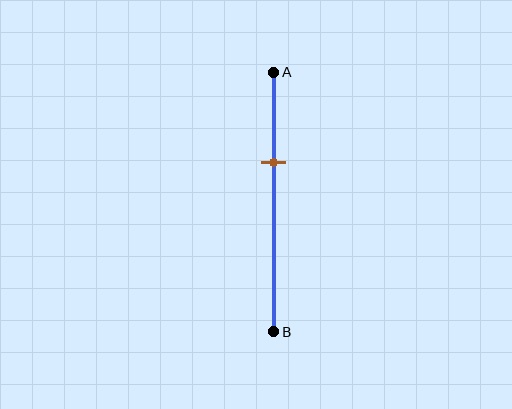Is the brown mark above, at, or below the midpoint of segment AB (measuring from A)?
The brown mark is above the midpoint of segment AB.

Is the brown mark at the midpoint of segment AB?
No, the mark is at about 35% from A, not at the 50% midpoint.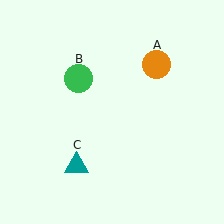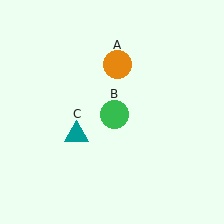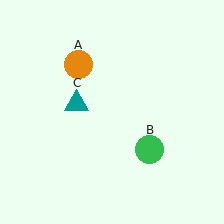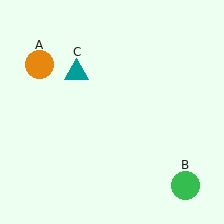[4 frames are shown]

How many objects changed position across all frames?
3 objects changed position: orange circle (object A), green circle (object B), teal triangle (object C).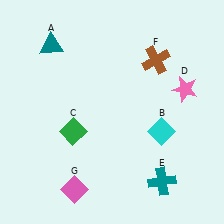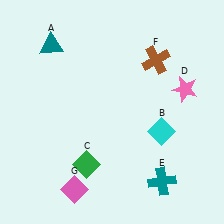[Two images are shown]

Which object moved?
The green diamond (C) moved down.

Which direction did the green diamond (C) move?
The green diamond (C) moved down.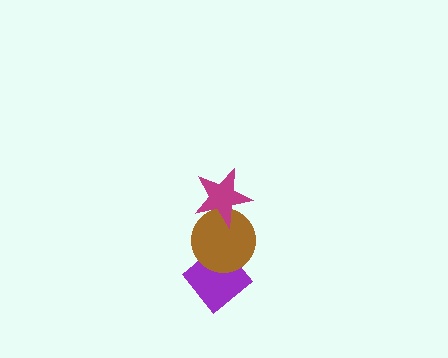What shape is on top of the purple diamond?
The brown circle is on top of the purple diamond.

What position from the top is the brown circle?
The brown circle is 2nd from the top.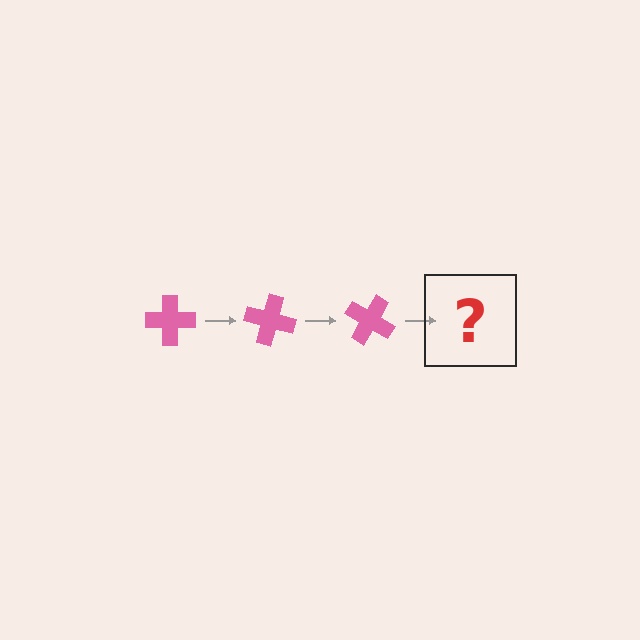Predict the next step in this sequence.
The next step is a pink cross rotated 45 degrees.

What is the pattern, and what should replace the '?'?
The pattern is that the cross rotates 15 degrees each step. The '?' should be a pink cross rotated 45 degrees.